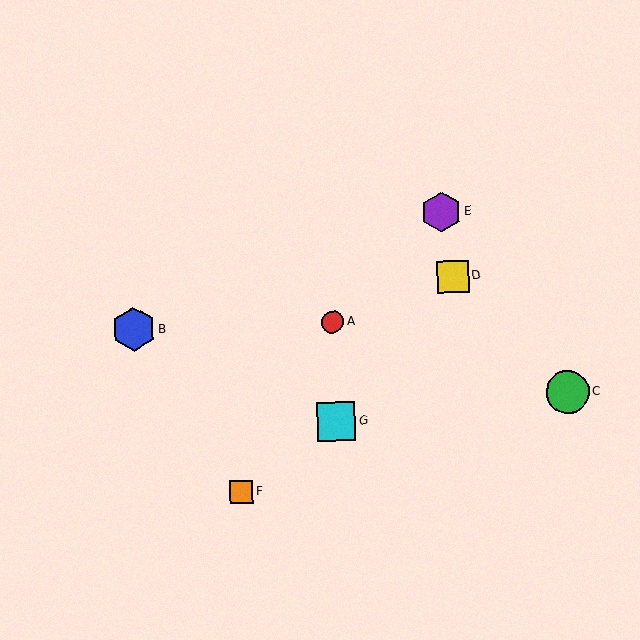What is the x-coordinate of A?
Object A is at x≈333.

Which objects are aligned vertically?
Objects A, G are aligned vertically.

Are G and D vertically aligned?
No, G is at x≈336 and D is at x≈453.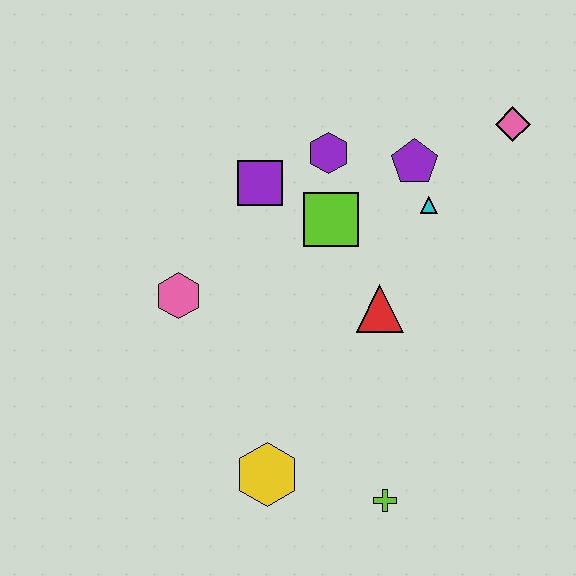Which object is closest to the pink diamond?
The purple pentagon is closest to the pink diamond.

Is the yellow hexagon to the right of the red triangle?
No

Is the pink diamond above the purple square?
Yes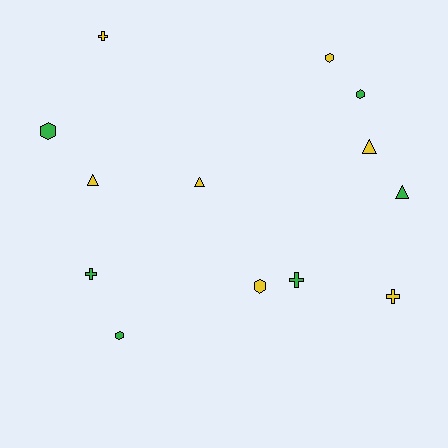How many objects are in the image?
There are 13 objects.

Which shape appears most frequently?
Hexagon, with 5 objects.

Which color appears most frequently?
Yellow, with 7 objects.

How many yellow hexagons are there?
There are 2 yellow hexagons.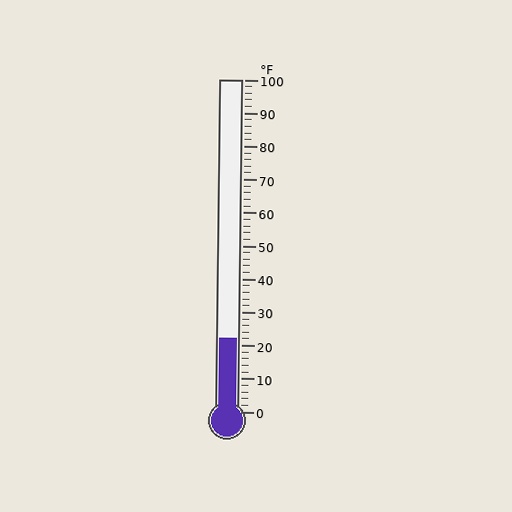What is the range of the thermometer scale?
The thermometer scale ranges from 0°F to 100°F.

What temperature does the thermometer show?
The thermometer shows approximately 22°F.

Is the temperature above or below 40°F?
The temperature is below 40°F.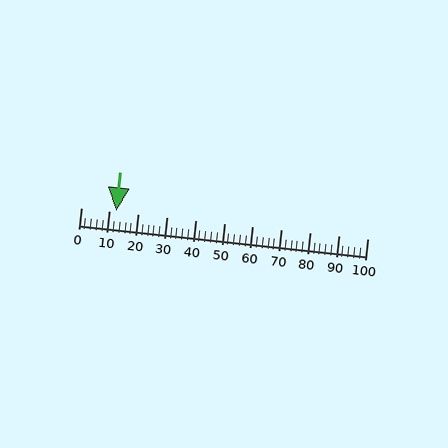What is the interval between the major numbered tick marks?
The major tick marks are spaced 10 units apart.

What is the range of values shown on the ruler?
The ruler shows values from 0 to 100.